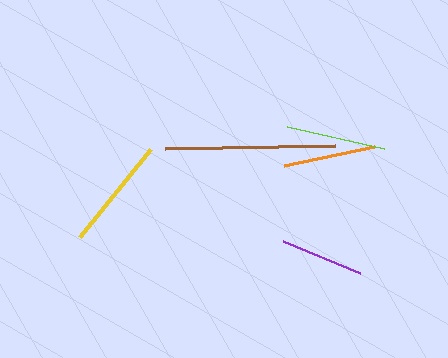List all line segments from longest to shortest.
From longest to shortest: brown, yellow, lime, orange, purple.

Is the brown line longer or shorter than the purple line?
The brown line is longer than the purple line.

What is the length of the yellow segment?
The yellow segment is approximately 113 pixels long.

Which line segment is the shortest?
The purple line is the shortest at approximately 83 pixels.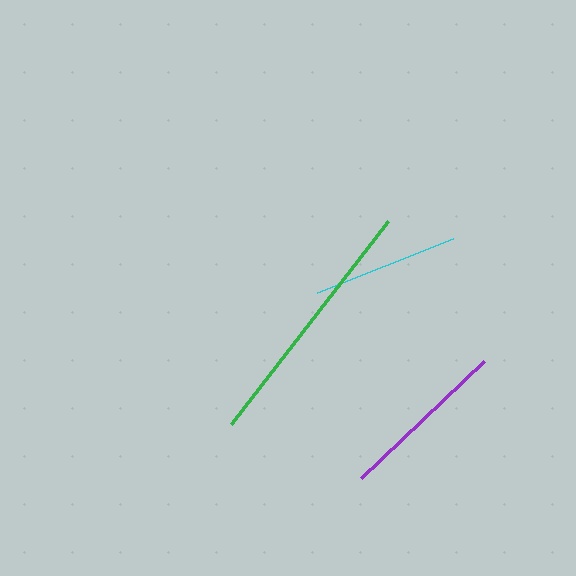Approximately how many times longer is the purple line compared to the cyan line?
The purple line is approximately 1.2 times the length of the cyan line.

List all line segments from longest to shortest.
From longest to shortest: green, purple, cyan.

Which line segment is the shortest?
The cyan line is the shortest at approximately 147 pixels.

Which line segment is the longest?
The green line is the longest at approximately 257 pixels.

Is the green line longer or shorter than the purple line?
The green line is longer than the purple line.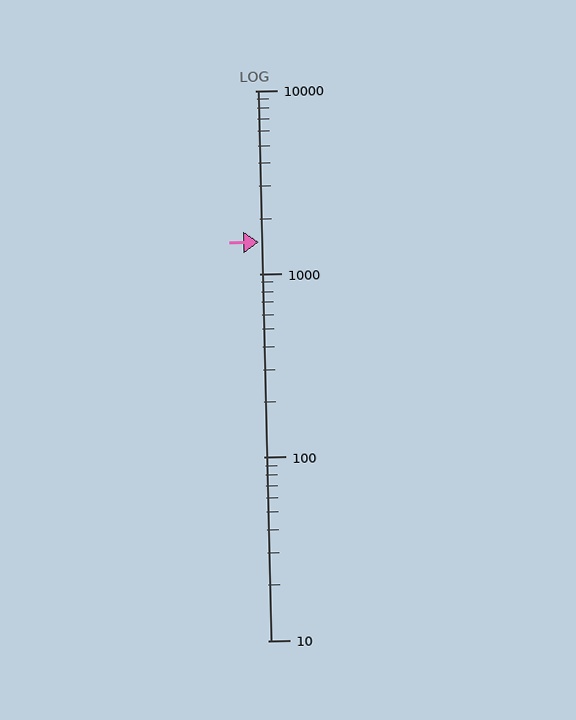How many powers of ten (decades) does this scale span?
The scale spans 3 decades, from 10 to 10000.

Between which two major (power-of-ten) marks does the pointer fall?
The pointer is between 1000 and 10000.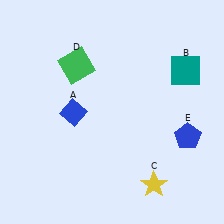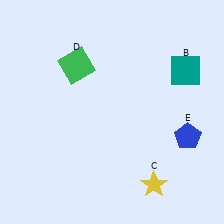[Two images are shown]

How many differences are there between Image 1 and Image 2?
There is 1 difference between the two images.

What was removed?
The blue diamond (A) was removed in Image 2.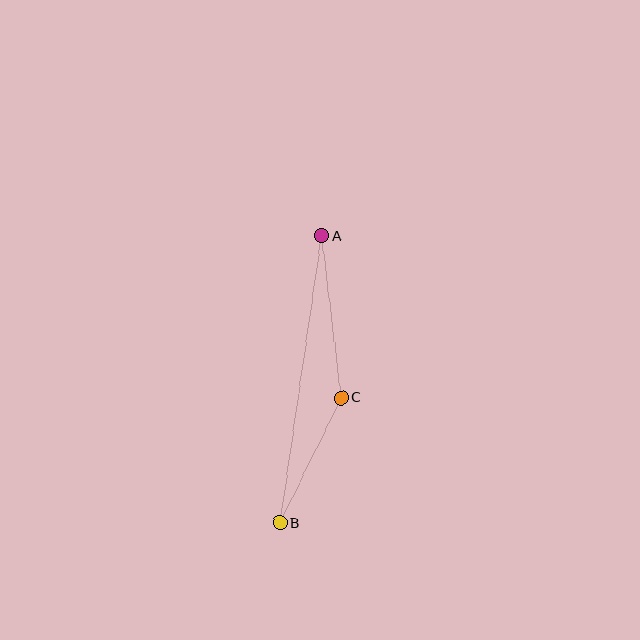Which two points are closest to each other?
Points B and C are closest to each other.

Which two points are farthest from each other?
Points A and B are farthest from each other.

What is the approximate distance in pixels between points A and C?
The distance between A and C is approximately 163 pixels.